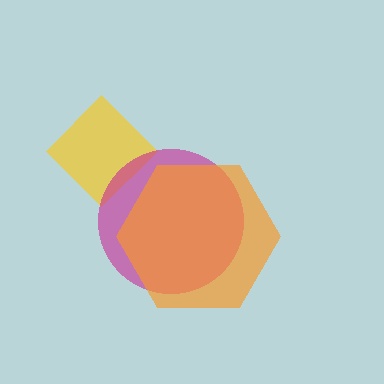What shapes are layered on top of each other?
The layered shapes are: a yellow diamond, a magenta circle, an orange hexagon.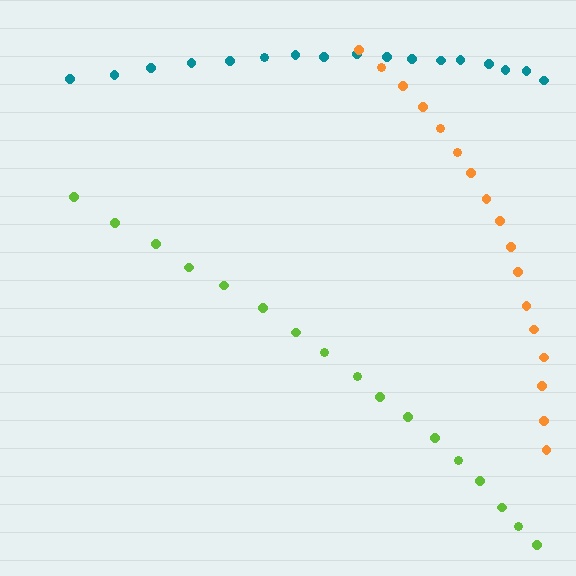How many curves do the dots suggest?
There are 3 distinct paths.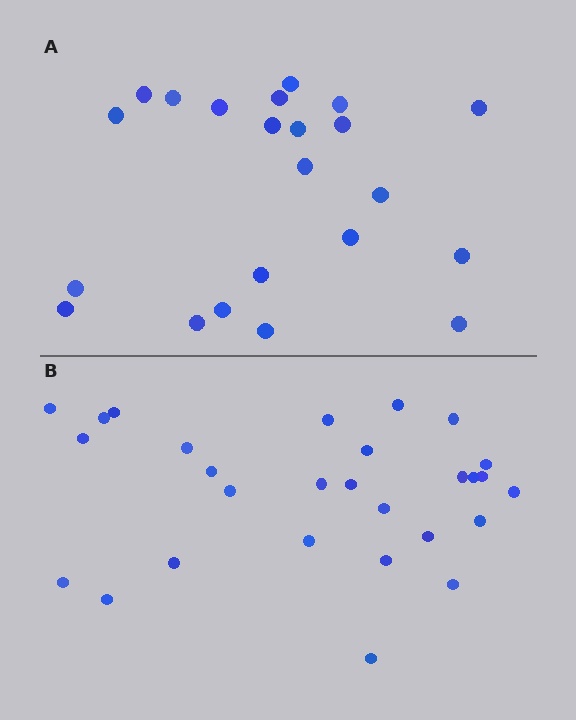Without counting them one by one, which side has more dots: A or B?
Region B (the bottom region) has more dots.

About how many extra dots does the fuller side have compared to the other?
Region B has about 6 more dots than region A.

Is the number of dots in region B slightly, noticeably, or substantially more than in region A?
Region B has noticeably more, but not dramatically so. The ratio is roughly 1.3 to 1.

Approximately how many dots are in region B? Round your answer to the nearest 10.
About 30 dots. (The exact count is 28, which rounds to 30.)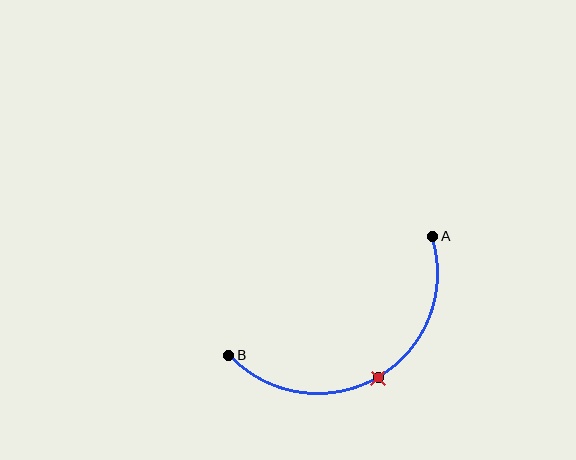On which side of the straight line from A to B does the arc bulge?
The arc bulges below the straight line connecting A and B.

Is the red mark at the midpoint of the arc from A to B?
Yes. The red mark lies on the arc at equal arc-length from both A and B — it is the arc midpoint.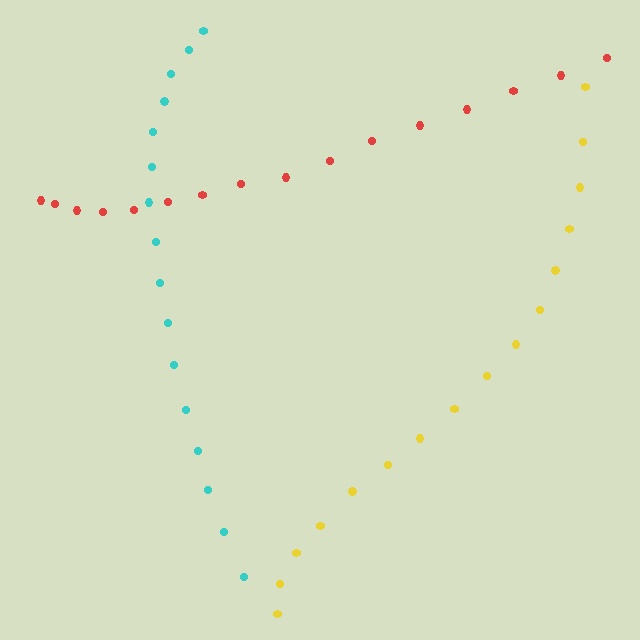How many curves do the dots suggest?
There are 3 distinct paths.